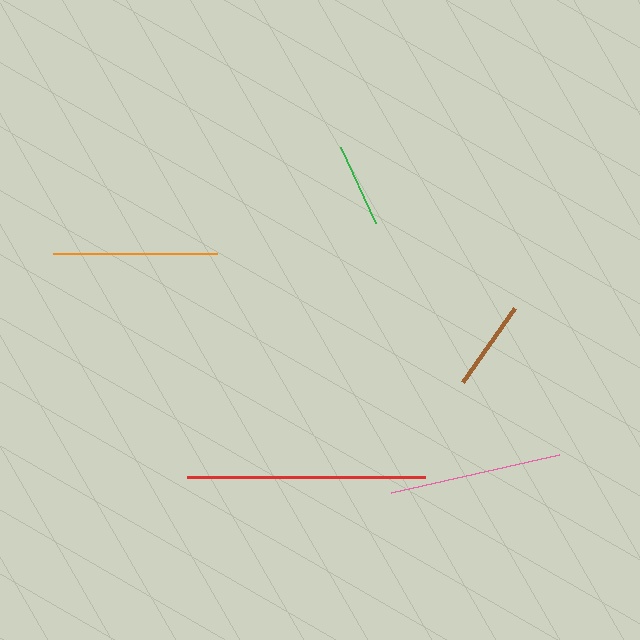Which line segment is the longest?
The red line is the longest at approximately 238 pixels.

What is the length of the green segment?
The green segment is approximately 83 pixels long.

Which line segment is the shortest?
The green line is the shortest at approximately 83 pixels.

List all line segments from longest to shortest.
From longest to shortest: red, pink, orange, brown, green.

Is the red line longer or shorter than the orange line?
The red line is longer than the orange line.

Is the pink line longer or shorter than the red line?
The red line is longer than the pink line.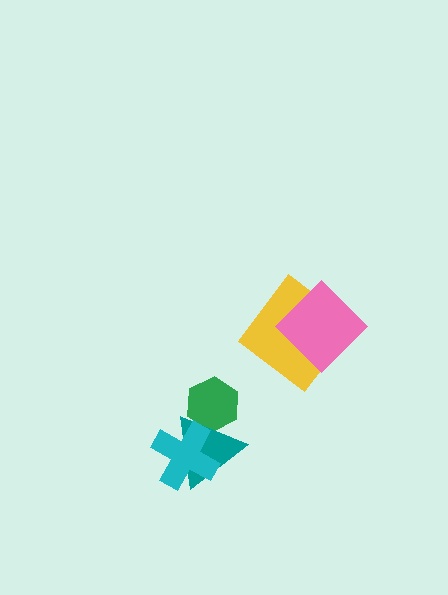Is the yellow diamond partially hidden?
Yes, it is partially covered by another shape.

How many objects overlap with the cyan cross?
1 object overlaps with the cyan cross.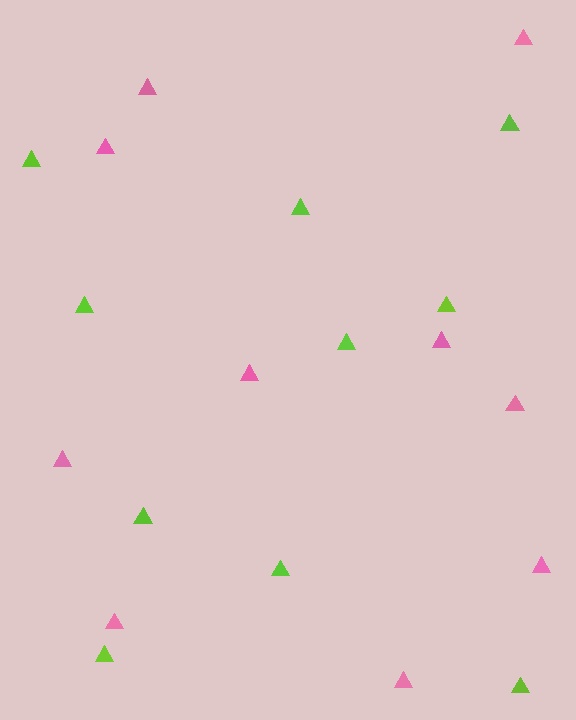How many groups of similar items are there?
There are 2 groups: one group of pink triangles (10) and one group of lime triangles (10).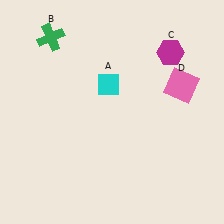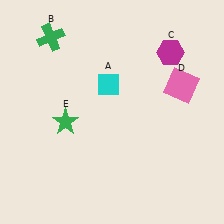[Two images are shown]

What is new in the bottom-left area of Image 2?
A green star (E) was added in the bottom-left area of Image 2.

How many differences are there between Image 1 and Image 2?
There is 1 difference between the two images.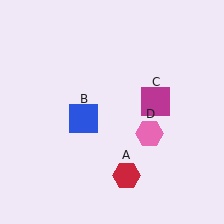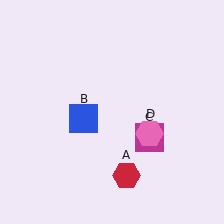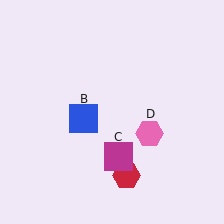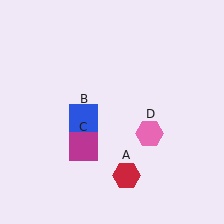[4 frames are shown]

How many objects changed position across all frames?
1 object changed position: magenta square (object C).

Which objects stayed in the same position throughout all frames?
Red hexagon (object A) and blue square (object B) and pink hexagon (object D) remained stationary.